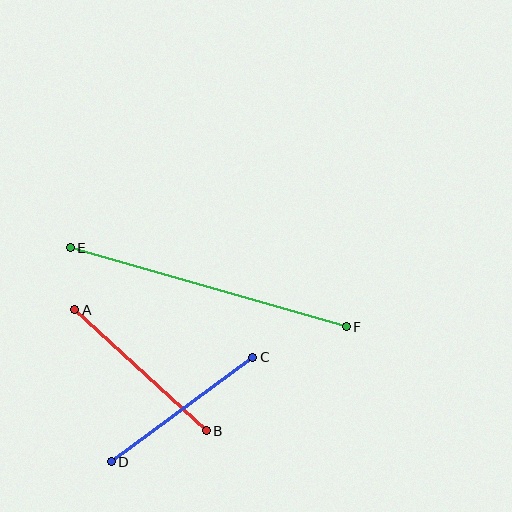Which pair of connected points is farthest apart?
Points E and F are farthest apart.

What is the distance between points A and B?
The distance is approximately 179 pixels.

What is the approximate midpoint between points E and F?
The midpoint is at approximately (208, 287) pixels.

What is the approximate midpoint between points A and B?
The midpoint is at approximately (140, 370) pixels.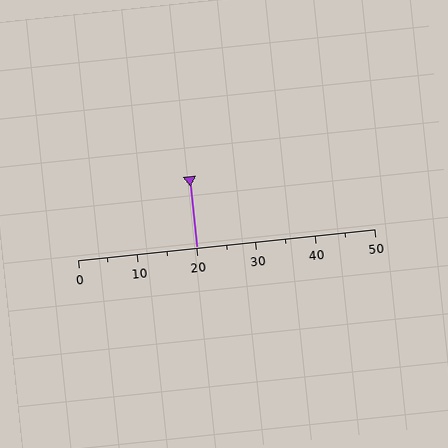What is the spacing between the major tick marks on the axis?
The major ticks are spaced 10 apart.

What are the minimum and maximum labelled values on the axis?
The axis runs from 0 to 50.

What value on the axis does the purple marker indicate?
The marker indicates approximately 20.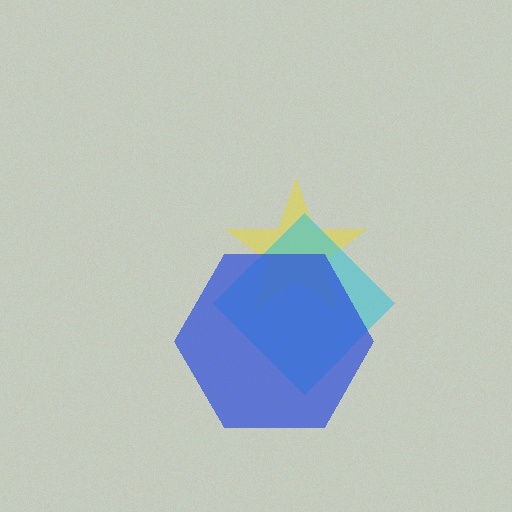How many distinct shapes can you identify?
There are 3 distinct shapes: a yellow star, a cyan diamond, a blue hexagon.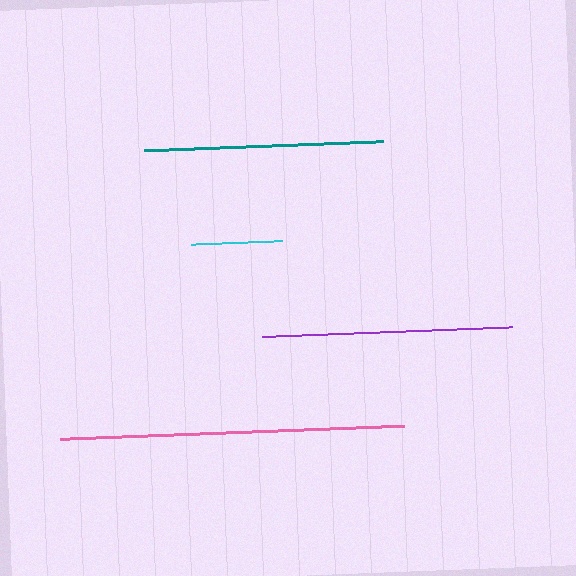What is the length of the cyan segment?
The cyan segment is approximately 90 pixels long.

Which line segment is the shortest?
The cyan line is the shortest at approximately 90 pixels.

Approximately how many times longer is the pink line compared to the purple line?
The pink line is approximately 1.4 times the length of the purple line.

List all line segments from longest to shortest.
From longest to shortest: pink, purple, teal, cyan.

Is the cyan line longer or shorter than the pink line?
The pink line is longer than the cyan line.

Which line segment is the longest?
The pink line is the longest at approximately 344 pixels.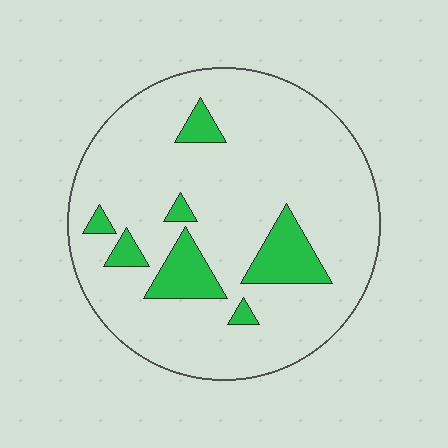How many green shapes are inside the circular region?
7.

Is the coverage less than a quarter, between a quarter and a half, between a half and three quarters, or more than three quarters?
Less than a quarter.